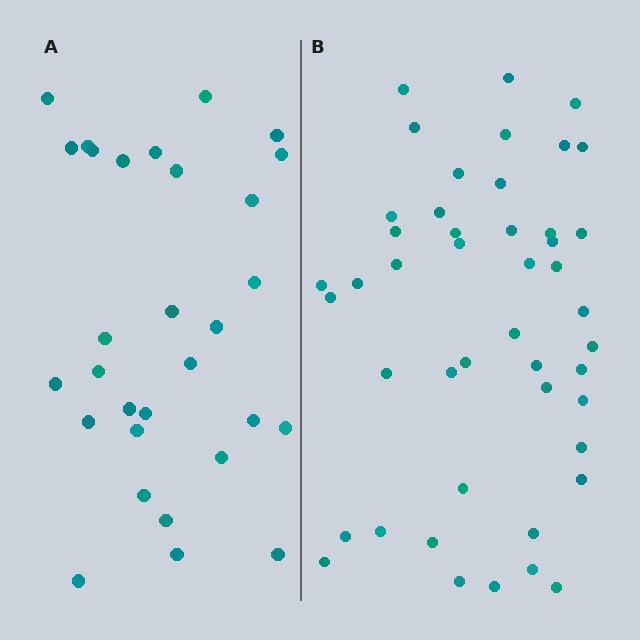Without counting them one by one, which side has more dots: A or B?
Region B (the right region) has more dots.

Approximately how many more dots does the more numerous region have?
Region B has approximately 15 more dots than region A.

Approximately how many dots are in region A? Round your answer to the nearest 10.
About 30 dots.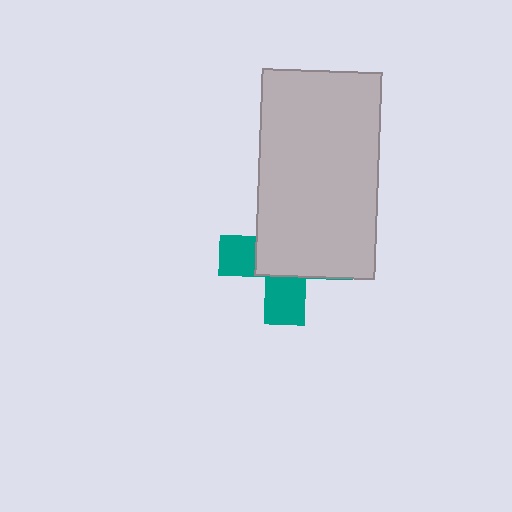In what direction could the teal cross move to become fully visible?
The teal cross could move toward the lower-left. That would shift it out from behind the light gray rectangle entirely.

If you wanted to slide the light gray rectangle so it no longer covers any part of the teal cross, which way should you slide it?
Slide it toward the upper-right — that is the most direct way to separate the two shapes.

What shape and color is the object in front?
The object in front is a light gray rectangle.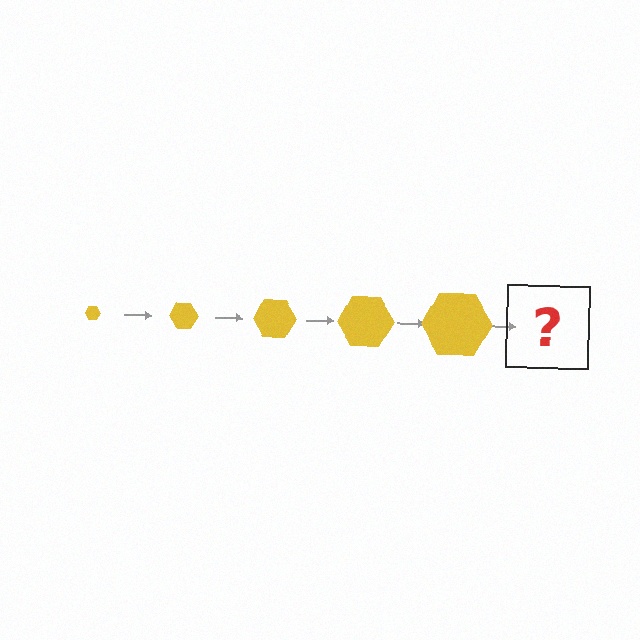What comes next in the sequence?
The next element should be a yellow hexagon, larger than the previous one.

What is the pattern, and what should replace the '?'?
The pattern is that the hexagon gets progressively larger each step. The '?' should be a yellow hexagon, larger than the previous one.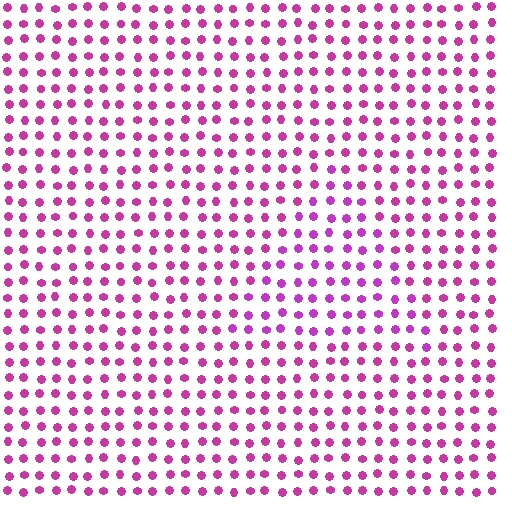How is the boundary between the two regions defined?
The boundary is defined purely by a slight shift in hue (about 18 degrees). Spacing, size, and orientation are identical on both sides.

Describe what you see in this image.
The image is filled with small magenta elements in a uniform arrangement. A triangle-shaped region is visible where the elements are tinted to a slightly different hue, forming a subtle color boundary.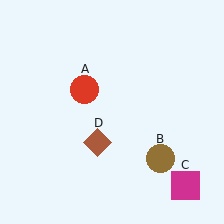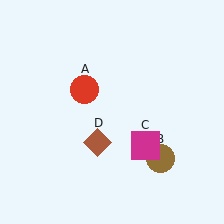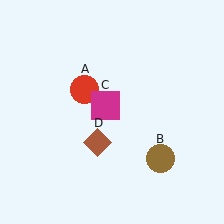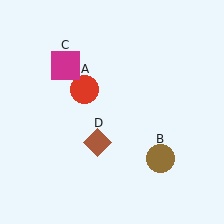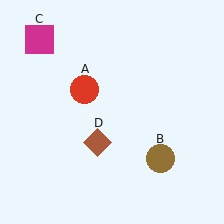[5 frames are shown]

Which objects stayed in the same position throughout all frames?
Red circle (object A) and brown circle (object B) and brown diamond (object D) remained stationary.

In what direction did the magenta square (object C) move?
The magenta square (object C) moved up and to the left.